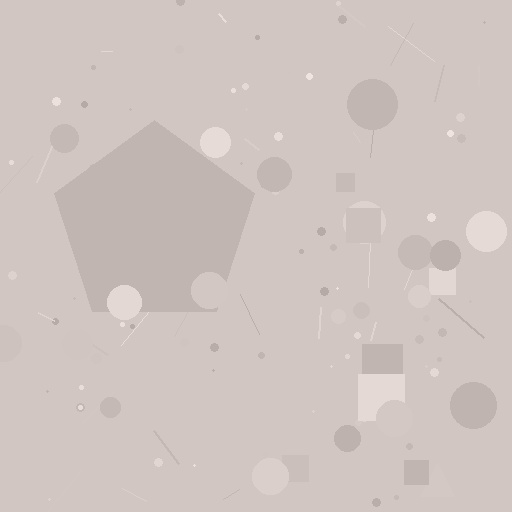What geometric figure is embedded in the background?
A pentagon is embedded in the background.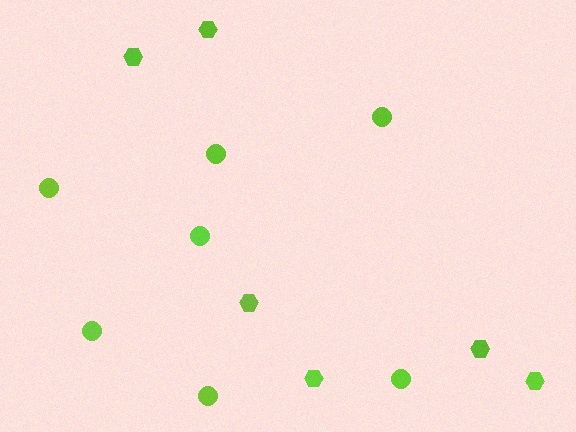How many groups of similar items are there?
There are 2 groups: one group of hexagons (6) and one group of circles (7).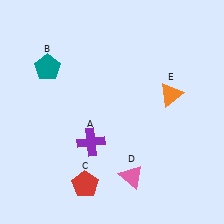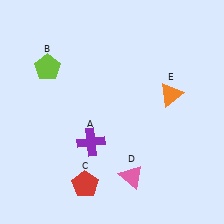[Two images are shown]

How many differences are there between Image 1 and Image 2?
There is 1 difference between the two images.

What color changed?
The pentagon (B) changed from teal in Image 1 to lime in Image 2.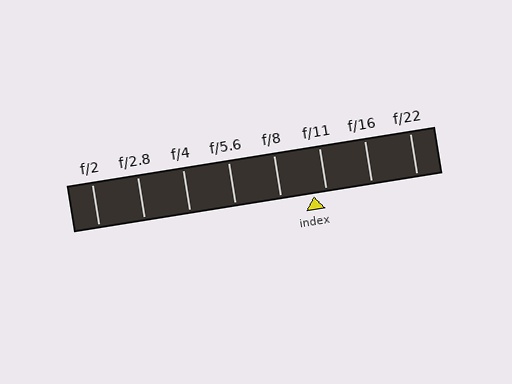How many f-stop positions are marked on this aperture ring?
There are 8 f-stop positions marked.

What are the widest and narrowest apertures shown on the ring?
The widest aperture shown is f/2 and the narrowest is f/22.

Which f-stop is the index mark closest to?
The index mark is closest to f/11.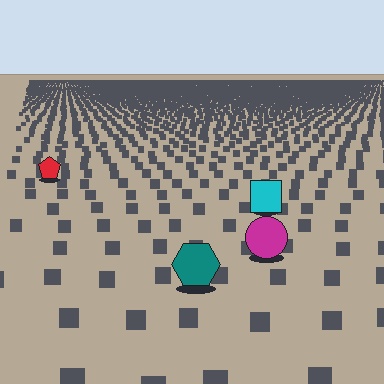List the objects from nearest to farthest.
From nearest to farthest: the teal hexagon, the magenta circle, the cyan square, the red pentagon.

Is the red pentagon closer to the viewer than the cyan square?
No. The cyan square is closer — you can tell from the texture gradient: the ground texture is coarser near it.